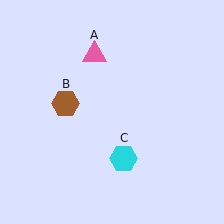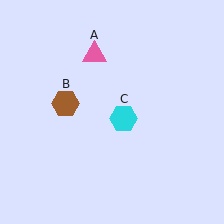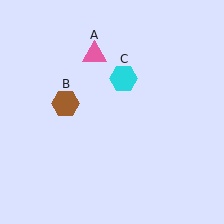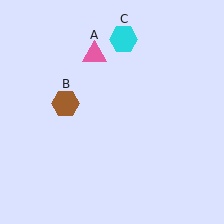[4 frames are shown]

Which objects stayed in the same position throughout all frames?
Pink triangle (object A) and brown hexagon (object B) remained stationary.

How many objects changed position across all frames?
1 object changed position: cyan hexagon (object C).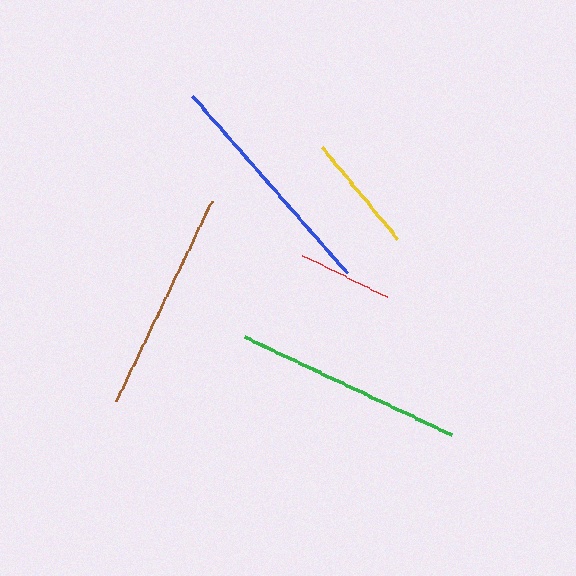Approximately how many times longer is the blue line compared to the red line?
The blue line is approximately 2.5 times the length of the red line.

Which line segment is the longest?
The blue line is the longest at approximately 234 pixels.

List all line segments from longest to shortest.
From longest to shortest: blue, green, brown, yellow, red.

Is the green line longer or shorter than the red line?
The green line is longer than the red line.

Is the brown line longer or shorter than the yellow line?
The brown line is longer than the yellow line.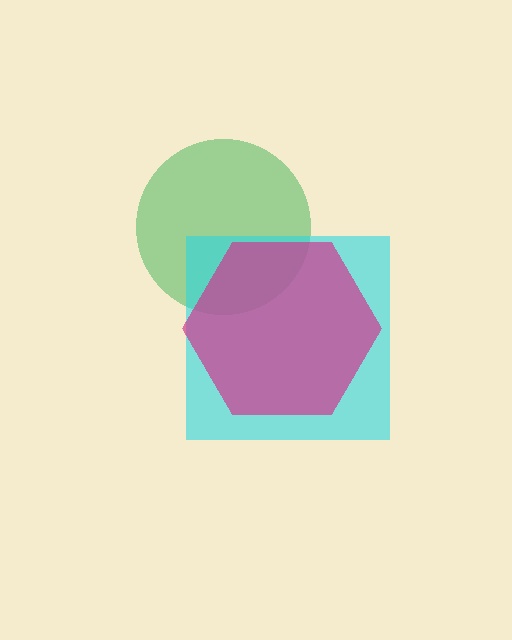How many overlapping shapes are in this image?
There are 3 overlapping shapes in the image.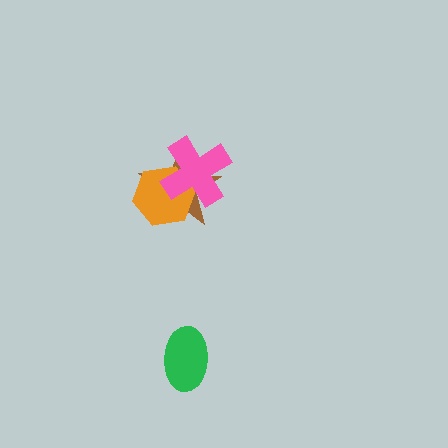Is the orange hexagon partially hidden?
Yes, it is partially covered by another shape.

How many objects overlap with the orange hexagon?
2 objects overlap with the orange hexagon.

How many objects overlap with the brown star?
2 objects overlap with the brown star.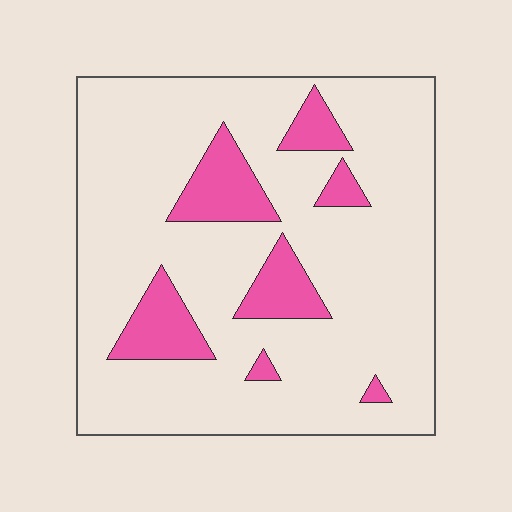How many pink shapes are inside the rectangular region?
7.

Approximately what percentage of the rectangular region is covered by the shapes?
Approximately 15%.